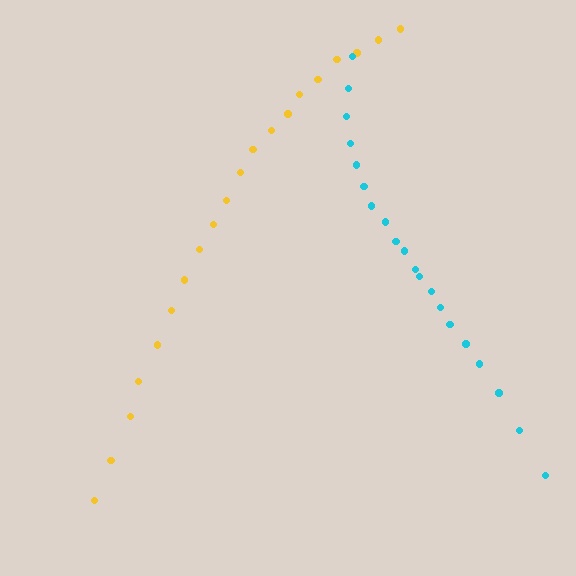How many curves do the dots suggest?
There are 2 distinct paths.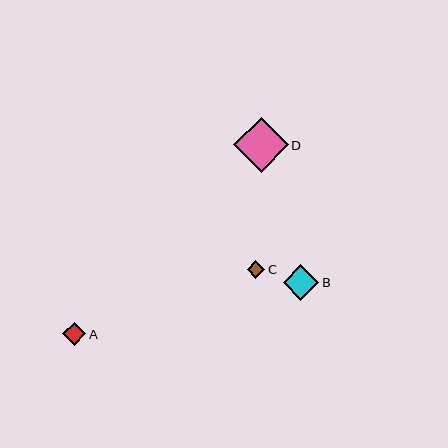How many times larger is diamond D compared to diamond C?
Diamond D is approximately 3.1 times the size of diamond C.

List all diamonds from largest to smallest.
From largest to smallest: D, B, A, C.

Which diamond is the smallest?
Diamond C is the smallest with a size of approximately 18 pixels.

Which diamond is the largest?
Diamond D is the largest with a size of approximately 55 pixels.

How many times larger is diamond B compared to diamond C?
Diamond B is approximately 2.0 times the size of diamond C.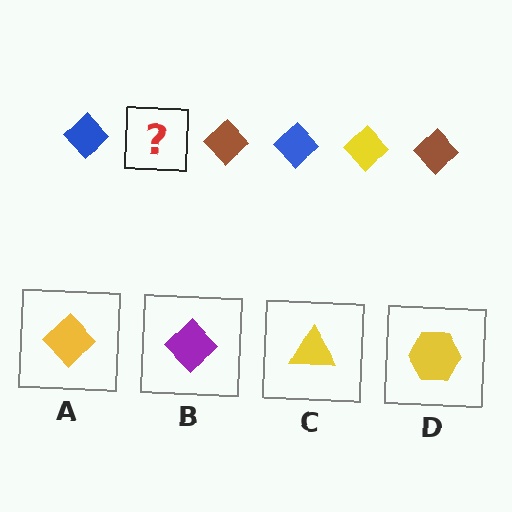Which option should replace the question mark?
Option A.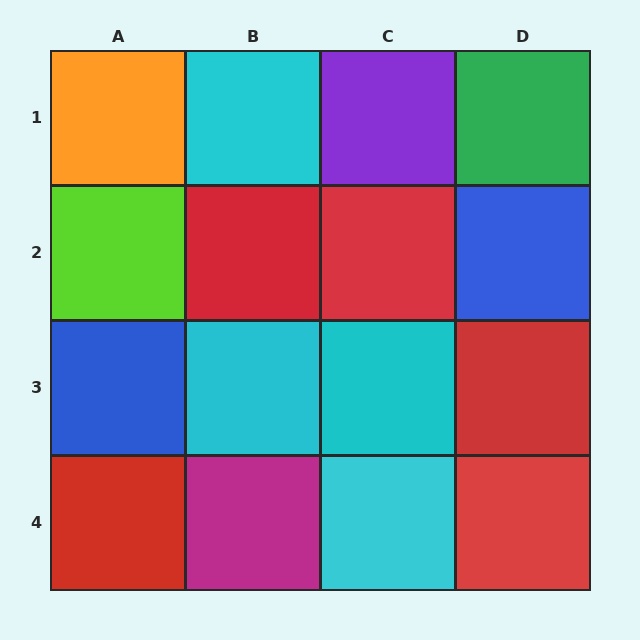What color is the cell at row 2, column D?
Blue.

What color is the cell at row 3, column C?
Cyan.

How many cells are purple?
1 cell is purple.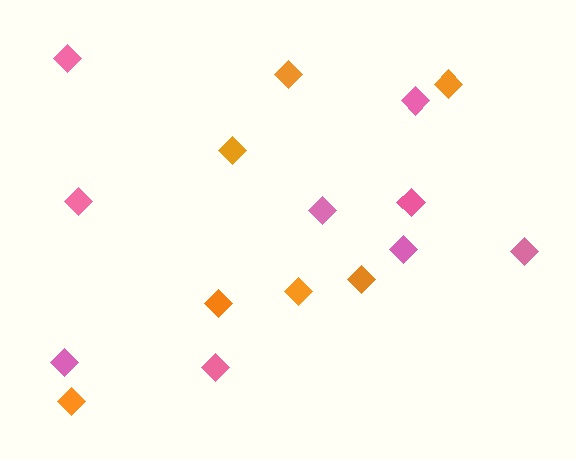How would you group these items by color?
There are 2 groups: one group of pink diamonds (9) and one group of orange diamonds (7).